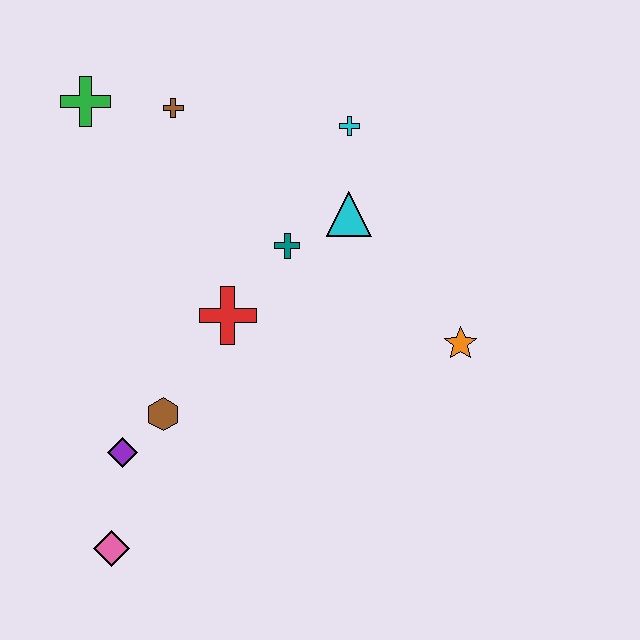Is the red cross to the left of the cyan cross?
Yes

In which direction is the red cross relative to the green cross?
The red cross is below the green cross.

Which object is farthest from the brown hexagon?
The cyan cross is farthest from the brown hexagon.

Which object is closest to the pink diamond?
The purple diamond is closest to the pink diamond.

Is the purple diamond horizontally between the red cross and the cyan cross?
No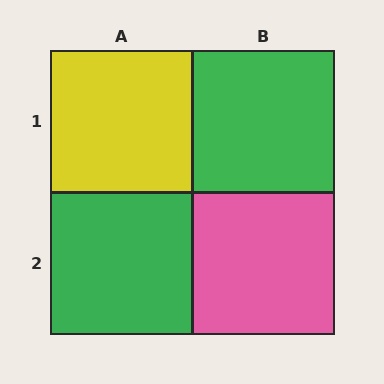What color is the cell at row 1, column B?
Green.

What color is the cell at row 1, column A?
Yellow.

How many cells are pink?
1 cell is pink.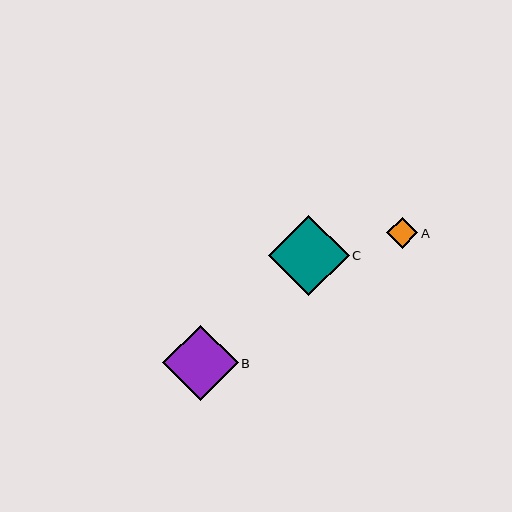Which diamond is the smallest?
Diamond A is the smallest with a size of approximately 31 pixels.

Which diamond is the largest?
Diamond C is the largest with a size of approximately 81 pixels.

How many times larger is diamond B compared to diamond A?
Diamond B is approximately 2.5 times the size of diamond A.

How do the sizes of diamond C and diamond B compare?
Diamond C and diamond B are approximately the same size.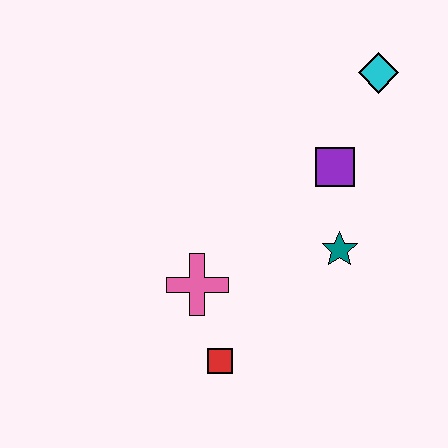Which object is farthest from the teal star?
The cyan diamond is farthest from the teal star.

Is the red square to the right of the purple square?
No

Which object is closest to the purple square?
The teal star is closest to the purple square.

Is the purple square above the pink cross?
Yes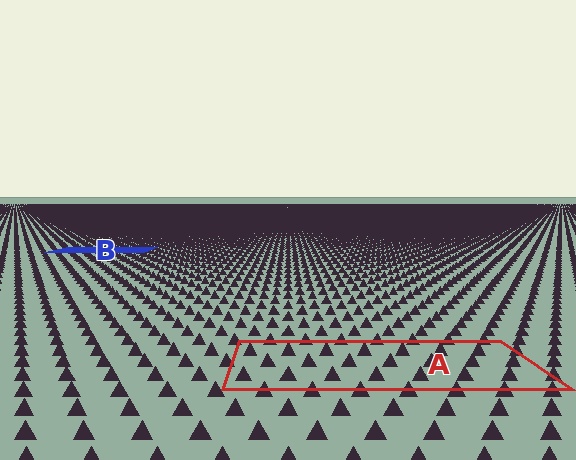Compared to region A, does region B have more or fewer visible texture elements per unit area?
Region B has more texture elements per unit area — they are packed more densely because it is farther away.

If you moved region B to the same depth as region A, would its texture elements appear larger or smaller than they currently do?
They would appear larger. At a closer depth, the same texture elements are projected at a bigger on-screen size.